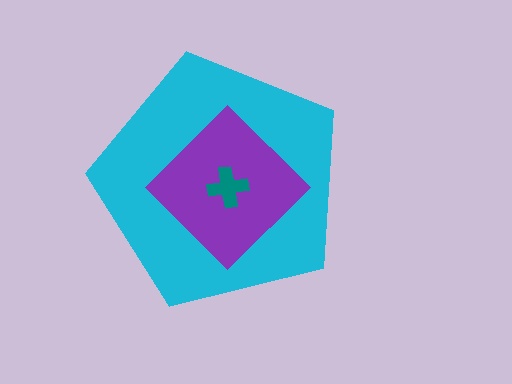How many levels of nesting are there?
3.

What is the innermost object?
The teal cross.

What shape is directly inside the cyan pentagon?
The purple diamond.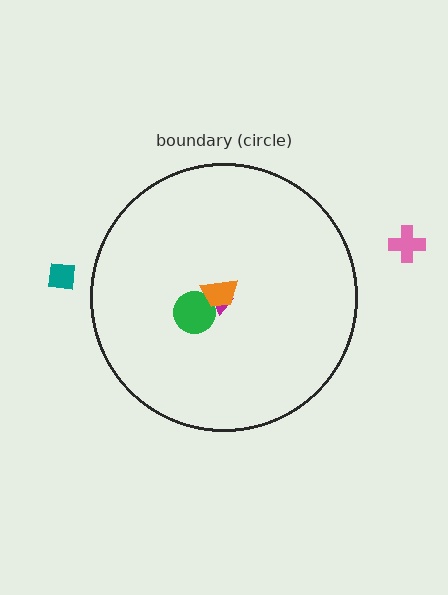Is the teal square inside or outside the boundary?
Outside.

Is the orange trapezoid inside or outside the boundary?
Inside.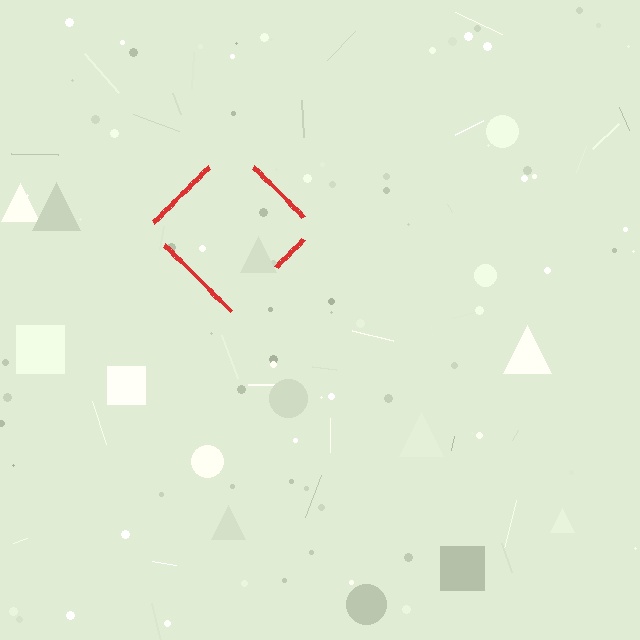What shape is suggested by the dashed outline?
The dashed outline suggests a diamond.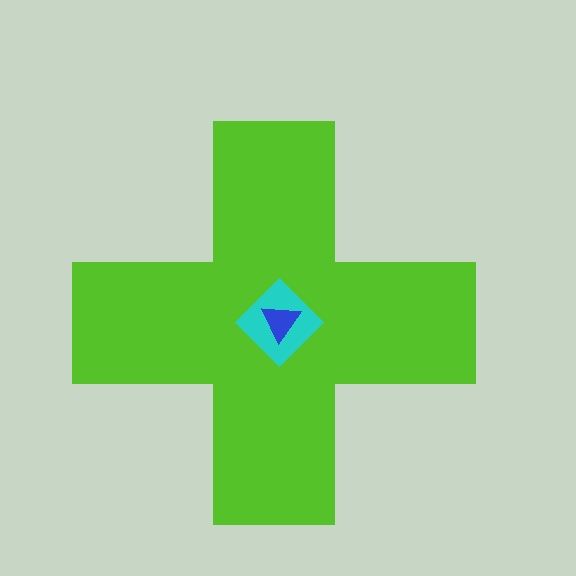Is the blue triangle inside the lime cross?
Yes.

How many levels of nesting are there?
3.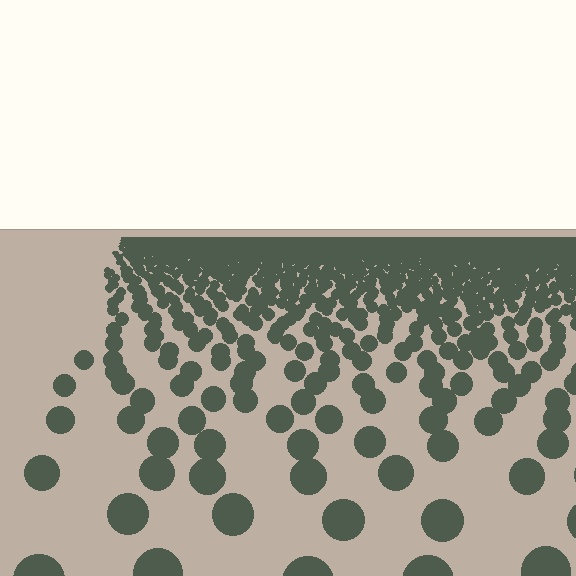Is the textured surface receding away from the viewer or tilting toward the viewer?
The surface is receding away from the viewer. Texture elements get smaller and denser toward the top.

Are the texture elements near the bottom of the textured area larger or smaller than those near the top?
Larger. Near the bottom, elements are closer to the viewer and appear at a bigger on-screen size.